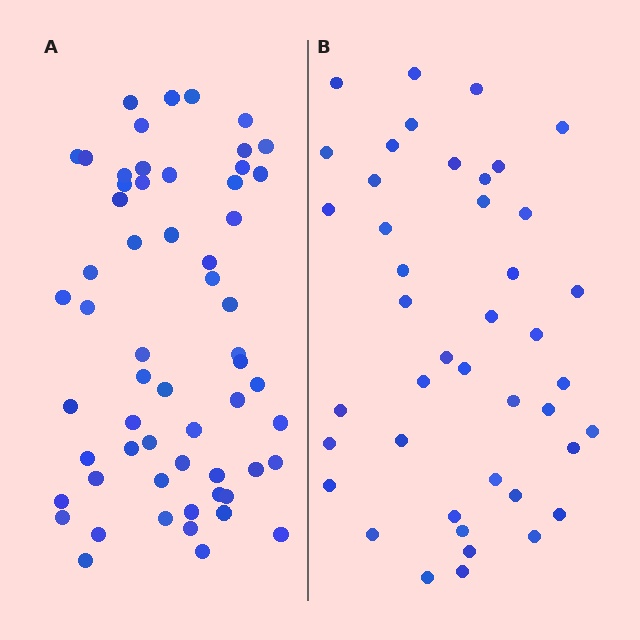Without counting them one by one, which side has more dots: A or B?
Region A (the left region) has more dots.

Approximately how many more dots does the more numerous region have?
Region A has approximately 15 more dots than region B.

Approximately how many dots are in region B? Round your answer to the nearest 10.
About 40 dots. (The exact count is 43, which rounds to 40.)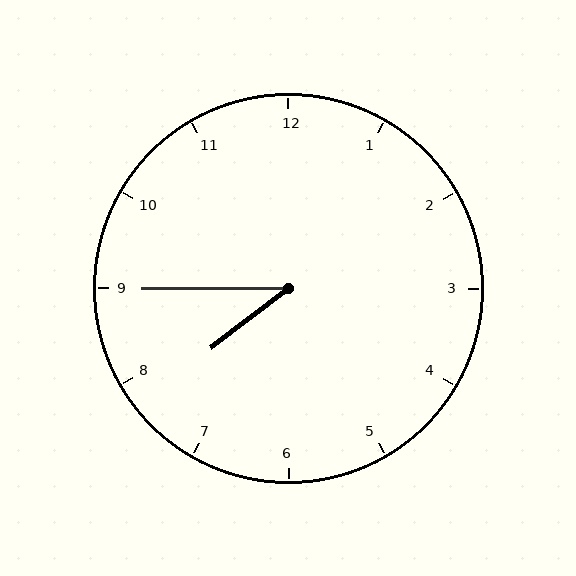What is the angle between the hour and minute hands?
Approximately 38 degrees.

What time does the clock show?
7:45.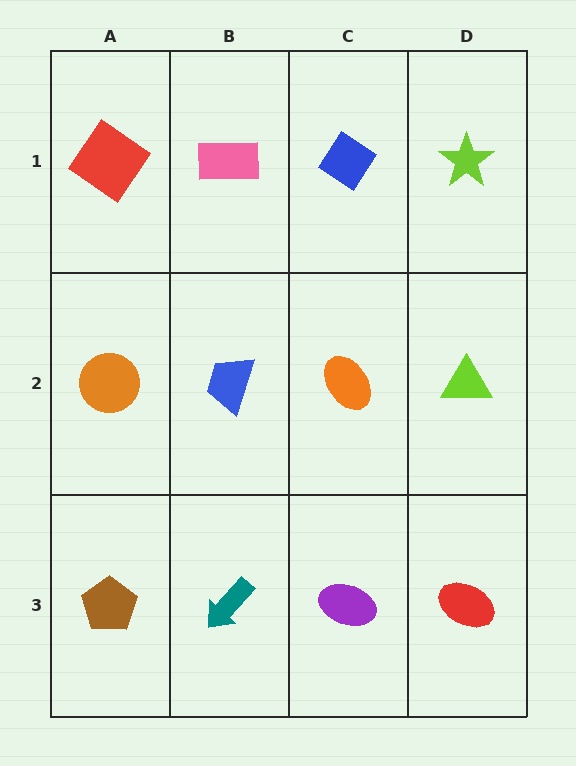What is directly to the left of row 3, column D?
A purple ellipse.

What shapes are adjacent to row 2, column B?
A pink rectangle (row 1, column B), a teal arrow (row 3, column B), an orange circle (row 2, column A), an orange ellipse (row 2, column C).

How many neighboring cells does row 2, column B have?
4.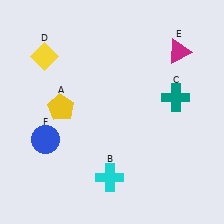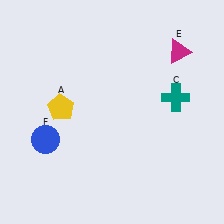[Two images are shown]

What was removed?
The yellow diamond (D), the cyan cross (B) were removed in Image 2.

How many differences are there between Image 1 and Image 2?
There are 2 differences between the two images.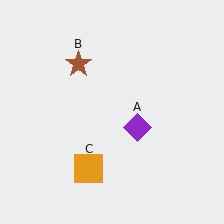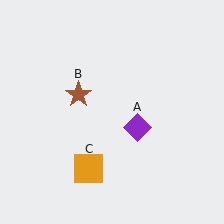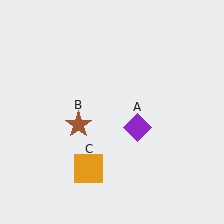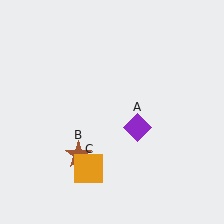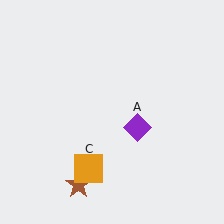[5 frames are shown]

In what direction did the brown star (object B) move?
The brown star (object B) moved down.